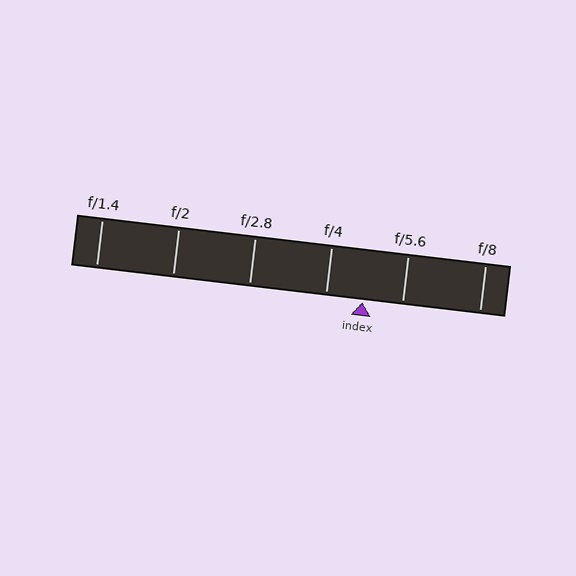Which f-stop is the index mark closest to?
The index mark is closest to f/4.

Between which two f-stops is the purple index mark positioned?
The index mark is between f/4 and f/5.6.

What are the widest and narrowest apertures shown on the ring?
The widest aperture shown is f/1.4 and the narrowest is f/8.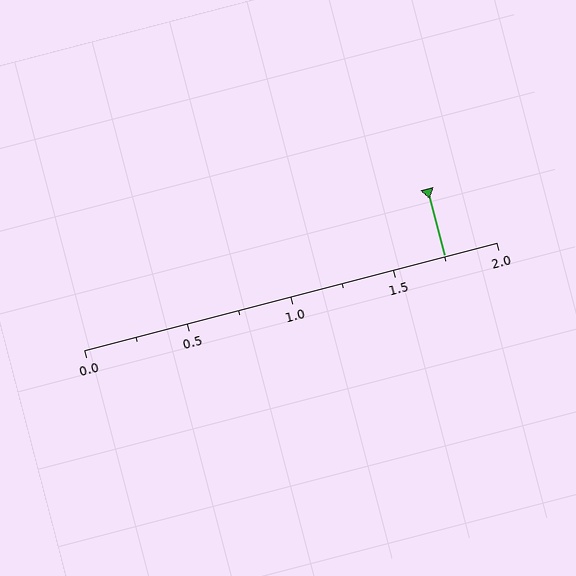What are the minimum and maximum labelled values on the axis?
The axis runs from 0.0 to 2.0.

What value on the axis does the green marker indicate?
The marker indicates approximately 1.75.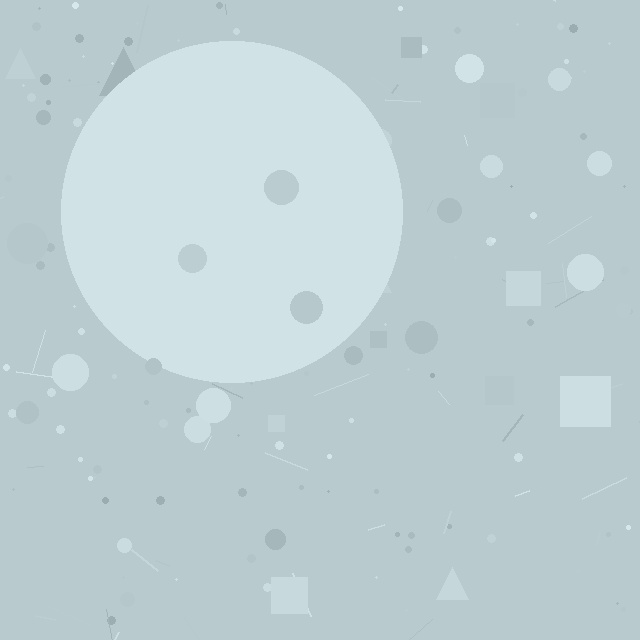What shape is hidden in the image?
A circle is hidden in the image.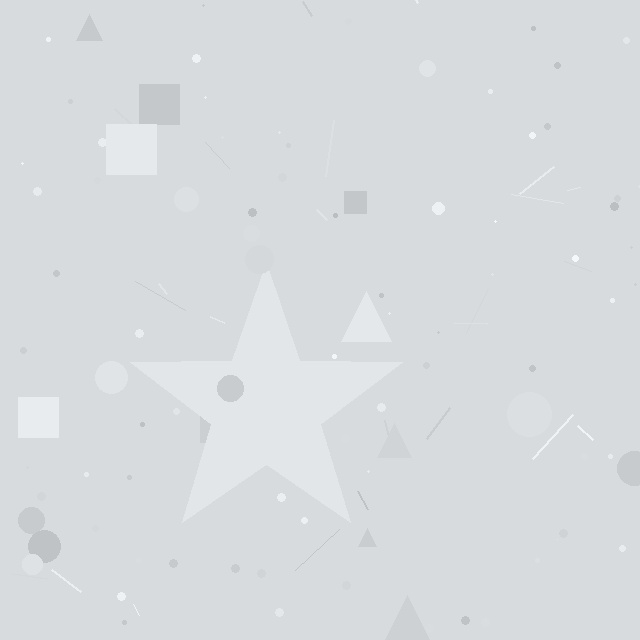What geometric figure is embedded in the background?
A star is embedded in the background.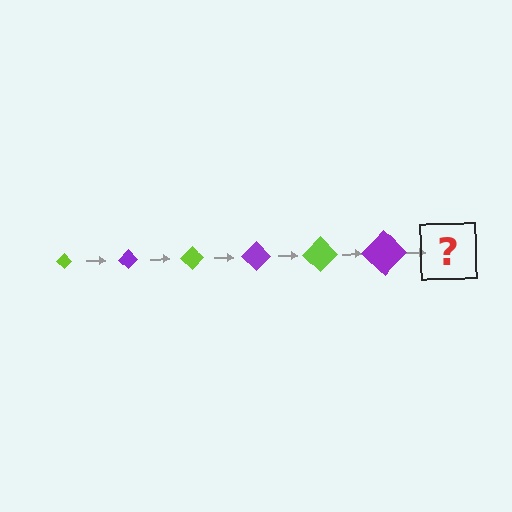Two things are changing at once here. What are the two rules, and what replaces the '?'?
The two rules are that the diamond grows larger each step and the color cycles through lime and purple. The '?' should be a lime diamond, larger than the previous one.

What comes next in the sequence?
The next element should be a lime diamond, larger than the previous one.